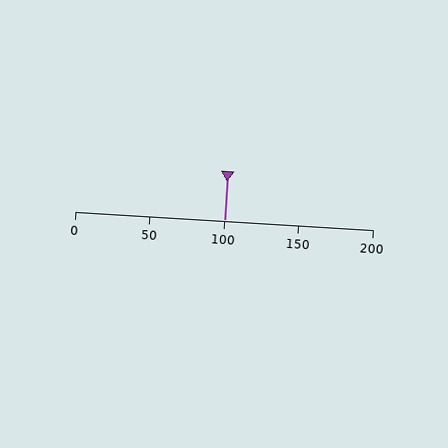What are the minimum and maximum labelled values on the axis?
The axis runs from 0 to 200.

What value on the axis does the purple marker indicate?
The marker indicates approximately 100.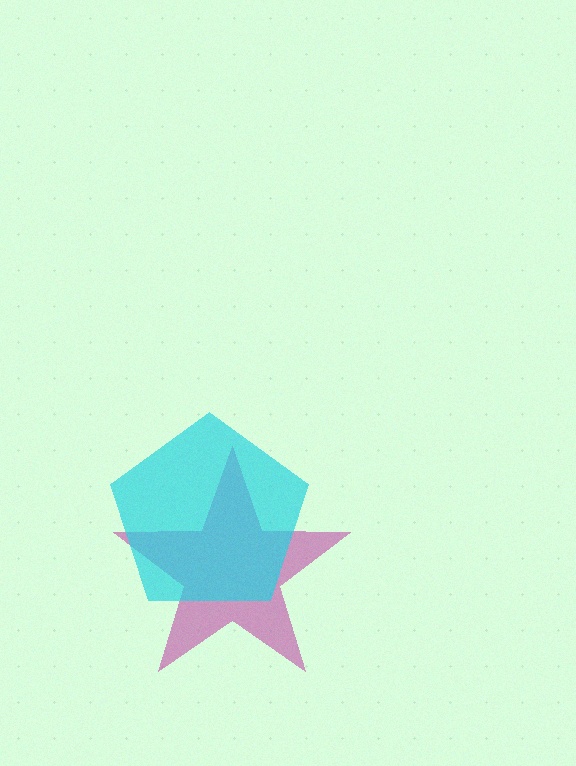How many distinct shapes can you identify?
There are 2 distinct shapes: a magenta star, a cyan pentagon.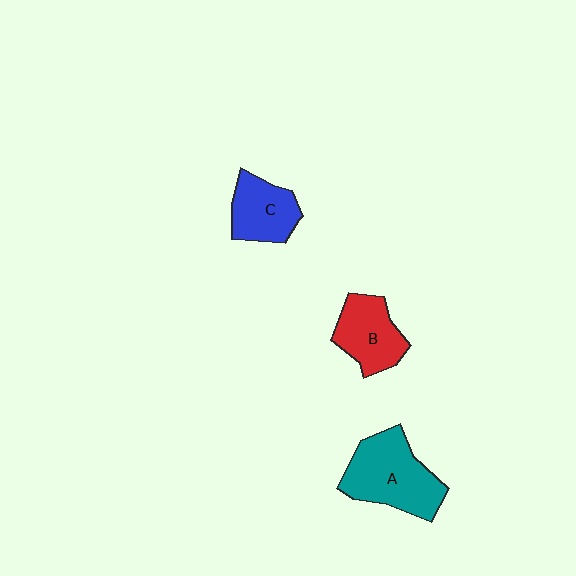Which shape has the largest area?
Shape A (teal).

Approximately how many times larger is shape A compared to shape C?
Approximately 1.6 times.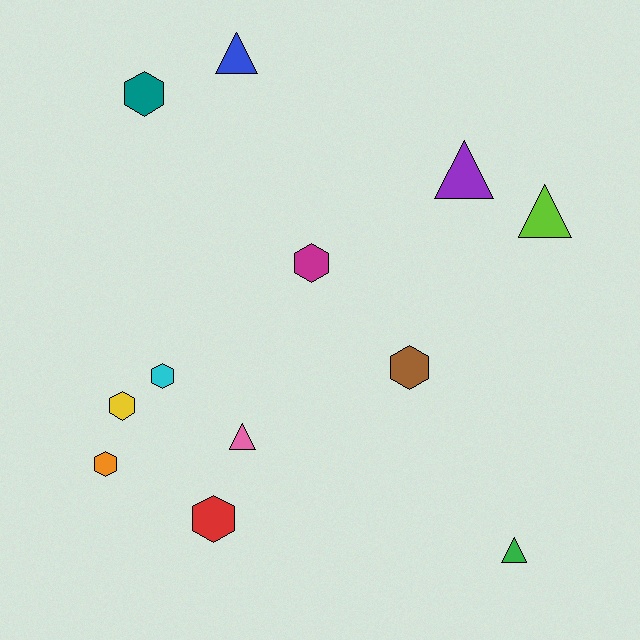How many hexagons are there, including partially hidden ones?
There are 7 hexagons.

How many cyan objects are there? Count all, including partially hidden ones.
There is 1 cyan object.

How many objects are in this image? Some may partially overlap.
There are 12 objects.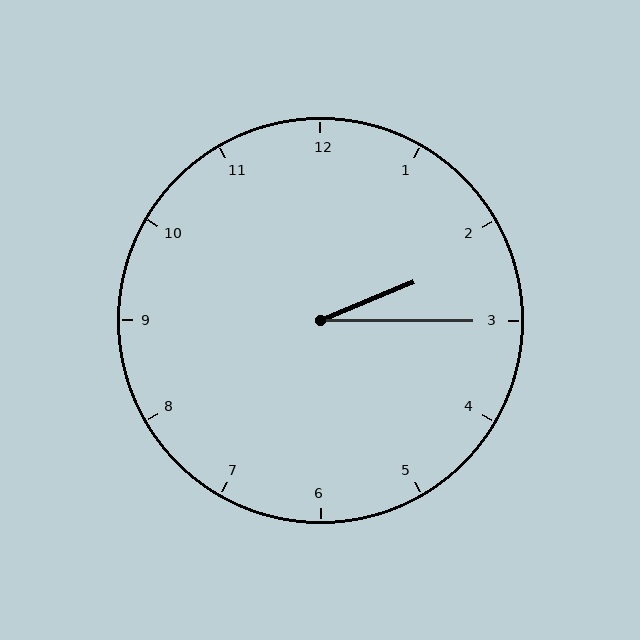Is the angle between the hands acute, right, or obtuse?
It is acute.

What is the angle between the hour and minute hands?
Approximately 22 degrees.